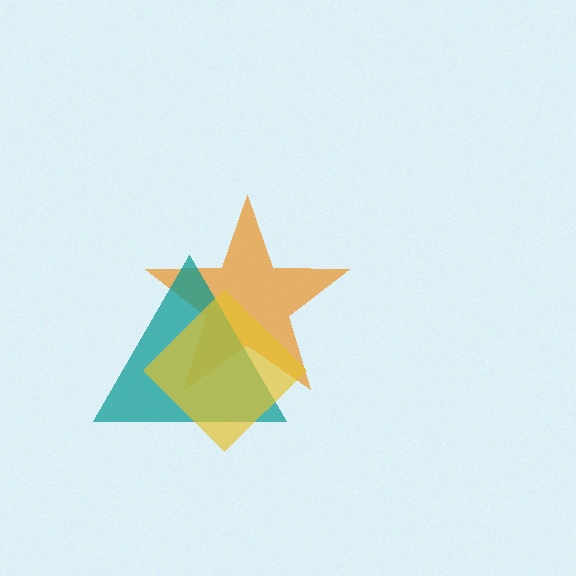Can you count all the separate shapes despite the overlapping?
Yes, there are 3 separate shapes.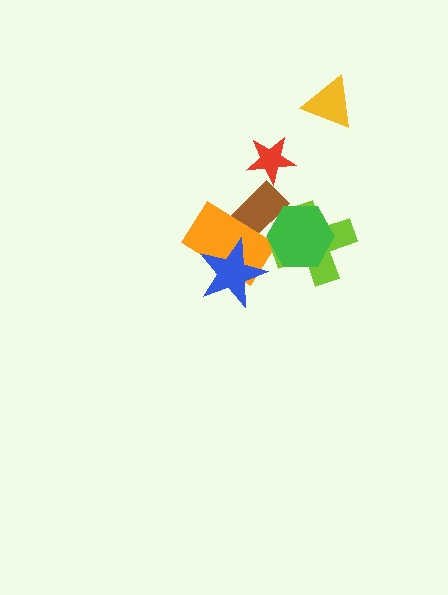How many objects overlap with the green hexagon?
2 objects overlap with the green hexagon.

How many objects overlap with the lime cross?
1 object overlaps with the lime cross.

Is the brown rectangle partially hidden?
Yes, it is partially covered by another shape.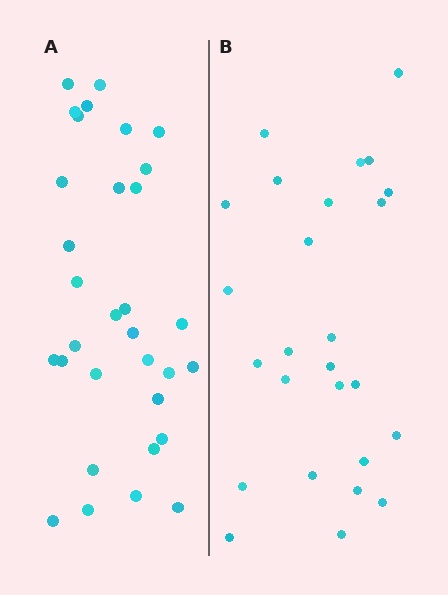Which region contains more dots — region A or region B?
Region A (the left region) has more dots.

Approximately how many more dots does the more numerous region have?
Region A has about 6 more dots than region B.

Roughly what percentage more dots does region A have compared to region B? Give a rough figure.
About 25% more.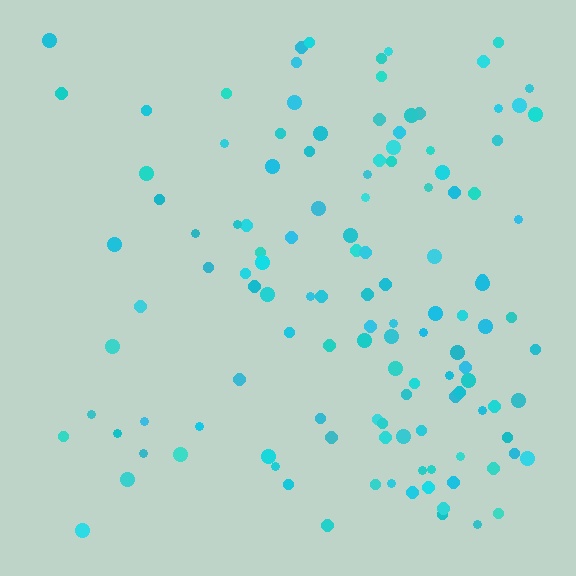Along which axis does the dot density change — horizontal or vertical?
Horizontal.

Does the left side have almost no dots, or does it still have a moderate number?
Still a moderate number, just noticeably fewer than the right.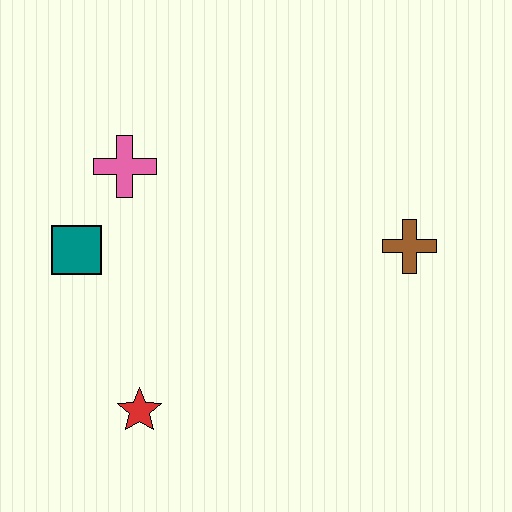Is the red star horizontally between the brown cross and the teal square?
Yes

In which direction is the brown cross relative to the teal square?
The brown cross is to the right of the teal square.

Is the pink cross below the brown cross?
No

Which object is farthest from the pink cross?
The brown cross is farthest from the pink cross.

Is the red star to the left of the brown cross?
Yes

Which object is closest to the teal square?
The pink cross is closest to the teal square.